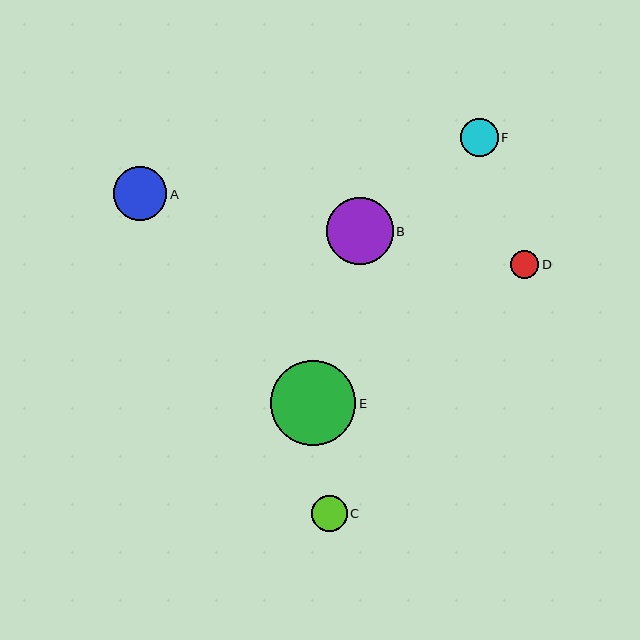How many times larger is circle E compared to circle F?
Circle E is approximately 2.2 times the size of circle F.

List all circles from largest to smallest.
From largest to smallest: E, B, A, F, C, D.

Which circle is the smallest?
Circle D is the smallest with a size of approximately 28 pixels.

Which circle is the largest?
Circle E is the largest with a size of approximately 85 pixels.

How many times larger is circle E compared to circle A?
Circle E is approximately 1.6 times the size of circle A.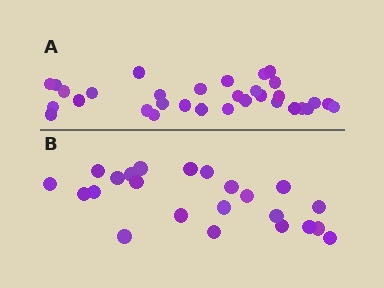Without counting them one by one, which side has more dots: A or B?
Region A (the top region) has more dots.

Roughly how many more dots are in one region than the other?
Region A has roughly 8 or so more dots than region B.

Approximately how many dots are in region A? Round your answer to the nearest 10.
About 30 dots. (The exact count is 32, which rounds to 30.)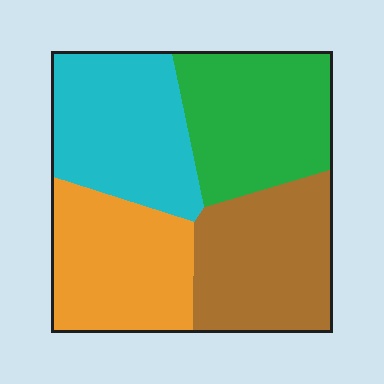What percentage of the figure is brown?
Brown takes up about one quarter (1/4) of the figure.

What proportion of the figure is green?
Green takes up about one quarter (1/4) of the figure.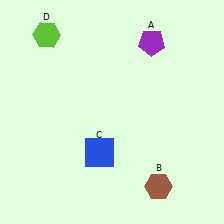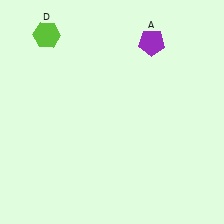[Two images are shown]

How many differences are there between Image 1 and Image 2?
There are 2 differences between the two images.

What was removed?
The brown hexagon (B), the blue square (C) were removed in Image 2.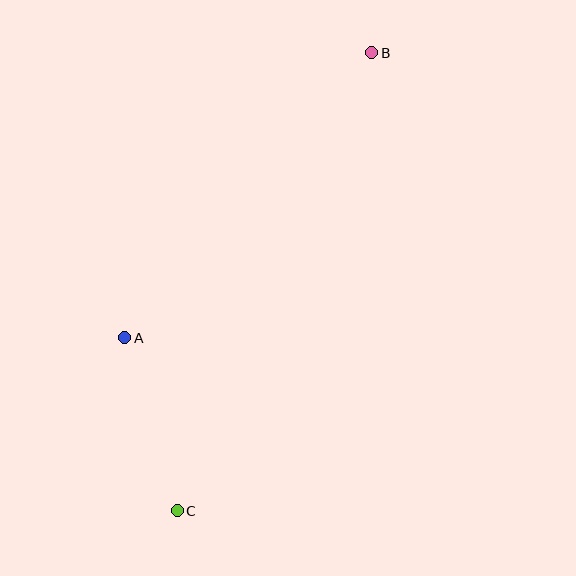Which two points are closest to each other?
Points A and C are closest to each other.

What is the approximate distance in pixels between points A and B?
The distance between A and B is approximately 377 pixels.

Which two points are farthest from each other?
Points B and C are farthest from each other.